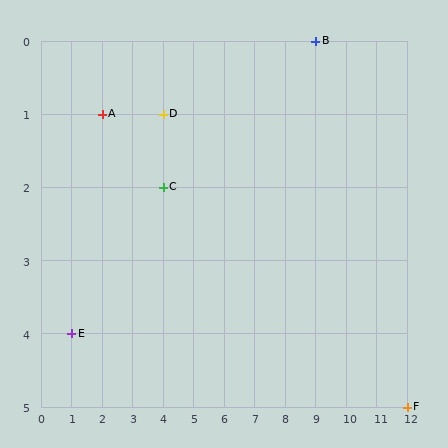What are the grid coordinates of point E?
Point E is at grid coordinates (1, 4).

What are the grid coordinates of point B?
Point B is at grid coordinates (9, 0).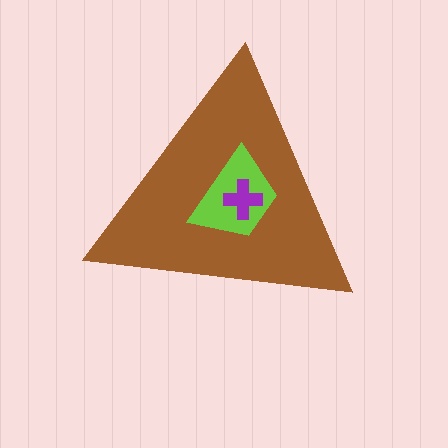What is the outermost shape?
The brown triangle.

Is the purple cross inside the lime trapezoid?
Yes.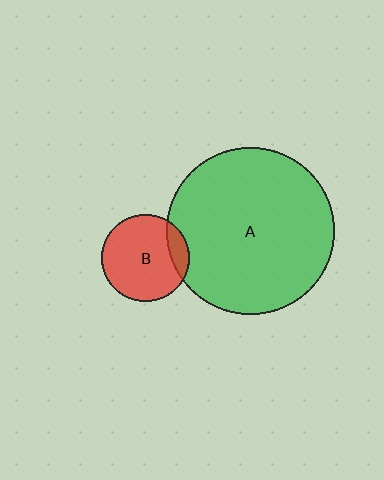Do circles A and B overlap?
Yes.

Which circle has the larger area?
Circle A (green).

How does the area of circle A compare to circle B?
Approximately 3.6 times.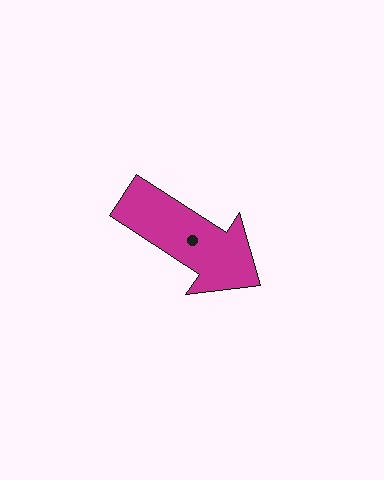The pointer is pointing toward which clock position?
Roughly 4 o'clock.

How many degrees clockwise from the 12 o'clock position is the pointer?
Approximately 123 degrees.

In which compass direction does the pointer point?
Southeast.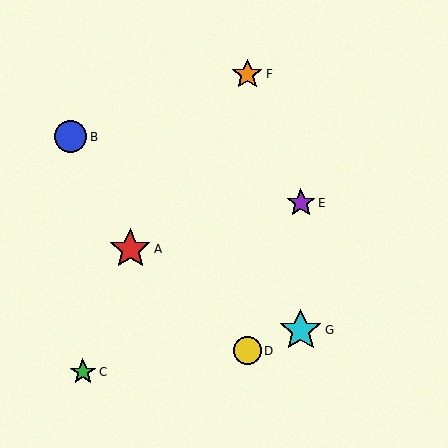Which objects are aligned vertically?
Objects D, F are aligned vertically.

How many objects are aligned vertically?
2 objects (D, F) are aligned vertically.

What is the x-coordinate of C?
Object C is at x≈83.